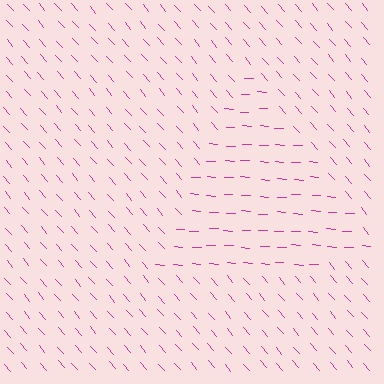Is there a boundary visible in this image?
Yes, there is a texture boundary formed by a change in line orientation.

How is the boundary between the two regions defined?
The boundary is defined purely by a change in line orientation (approximately 45 degrees difference). All lines are the same color and thickness.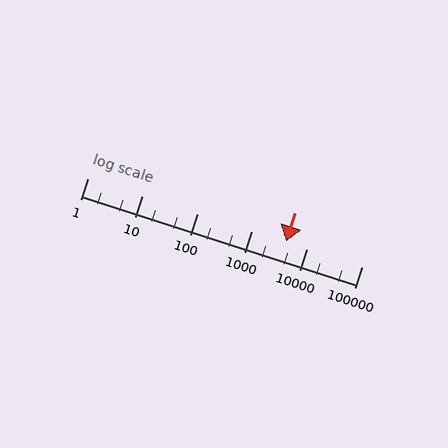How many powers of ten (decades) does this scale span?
The scale spans 5 decades, from 1 to 100000.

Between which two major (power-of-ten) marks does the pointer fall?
The pointer is between 1000 and 10000.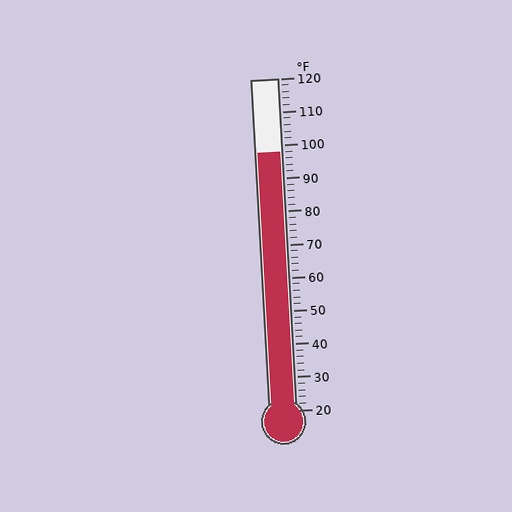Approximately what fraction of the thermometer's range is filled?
The thermometer is filled to approximately 80% of its range.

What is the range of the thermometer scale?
The thermometer scale ranges from 20°F to 120°F.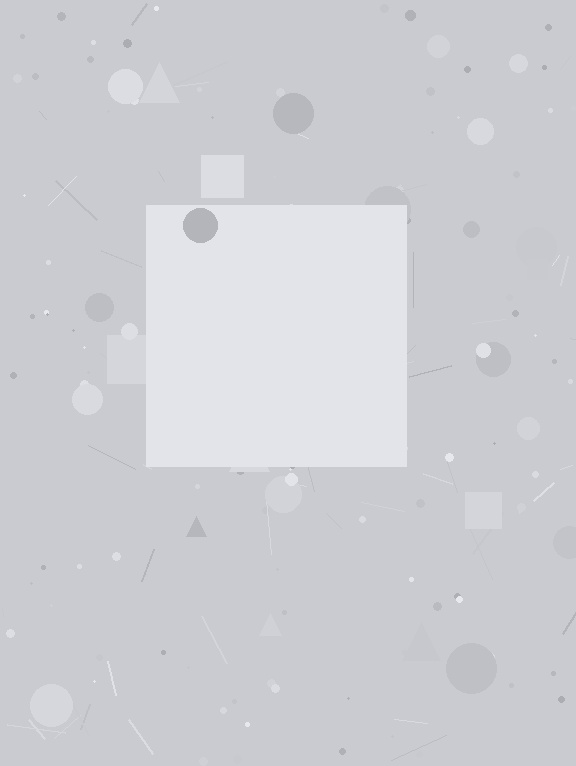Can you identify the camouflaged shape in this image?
The camouflaged shape is a square.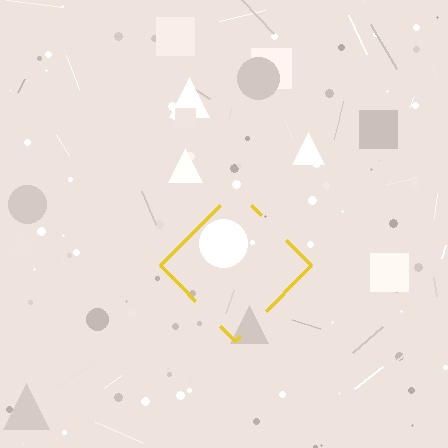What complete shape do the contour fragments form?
The contour fragments form a diamond.